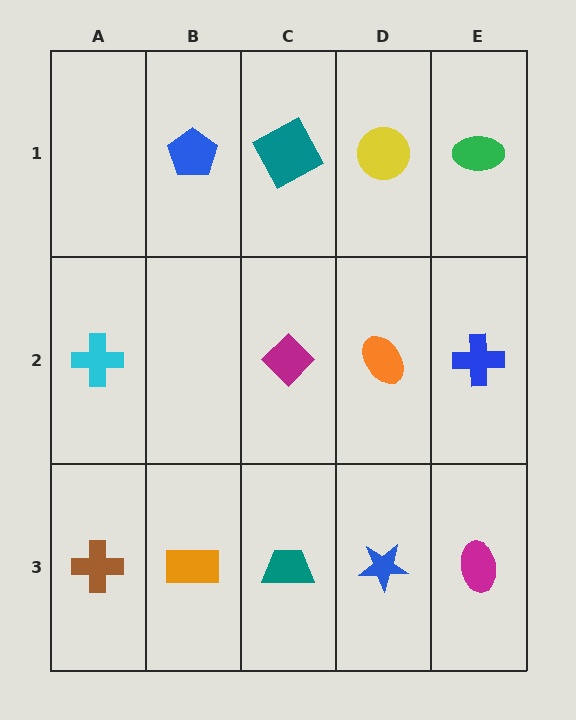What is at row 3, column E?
A magenta ellipse.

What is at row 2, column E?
A blue cross.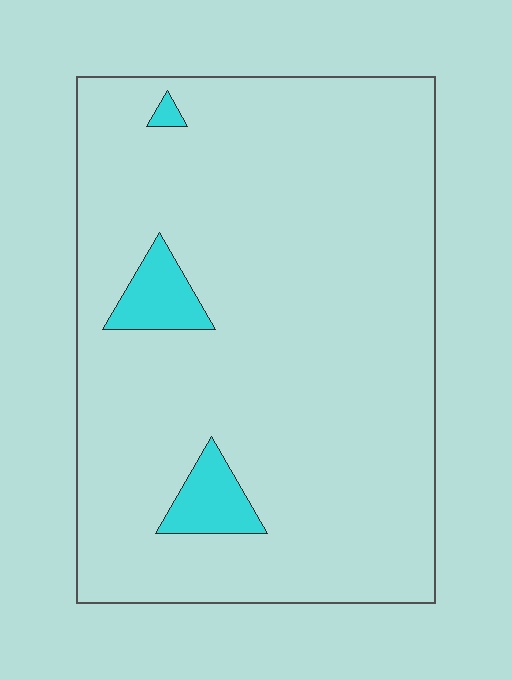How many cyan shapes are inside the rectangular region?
3.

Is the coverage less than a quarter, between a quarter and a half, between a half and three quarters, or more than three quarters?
Less than a quarter.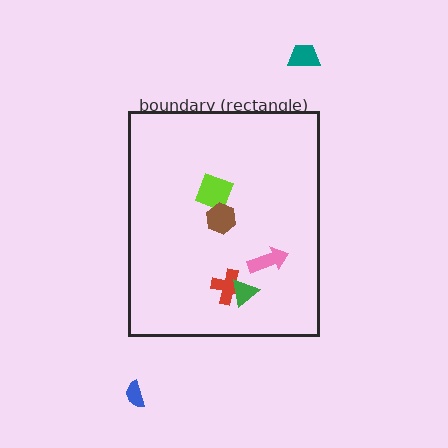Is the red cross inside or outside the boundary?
Inside.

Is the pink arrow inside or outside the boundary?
Inside.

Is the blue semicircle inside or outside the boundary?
Outside.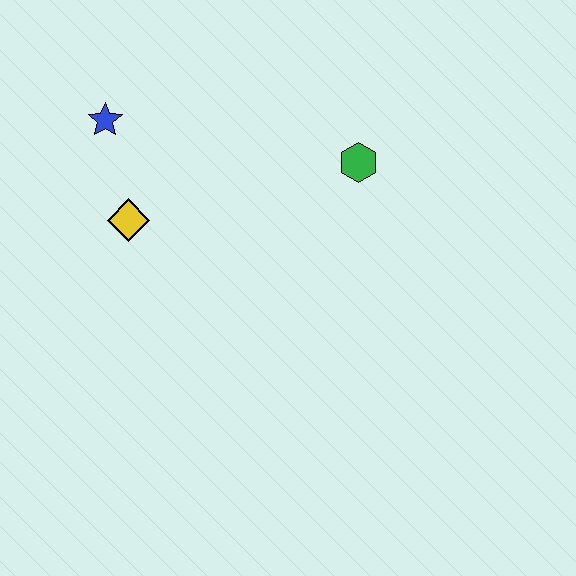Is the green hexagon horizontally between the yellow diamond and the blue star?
No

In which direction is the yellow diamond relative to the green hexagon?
The yellow diamond is to the left of the green hexagon.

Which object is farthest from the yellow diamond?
The green hexagon is farthest from the yellow diamond.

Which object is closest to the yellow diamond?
The blue star is closest to the yellow diamond.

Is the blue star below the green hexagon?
No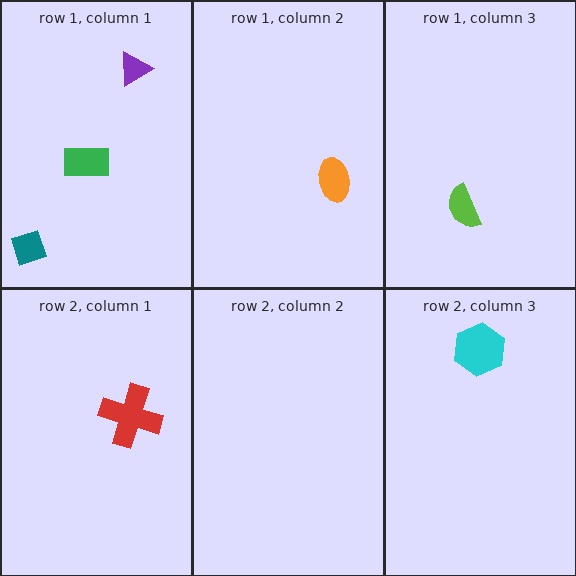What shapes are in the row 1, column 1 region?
The purple triangle, the teal diamond, the green rectangle.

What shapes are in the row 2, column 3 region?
The cyan hexagon.